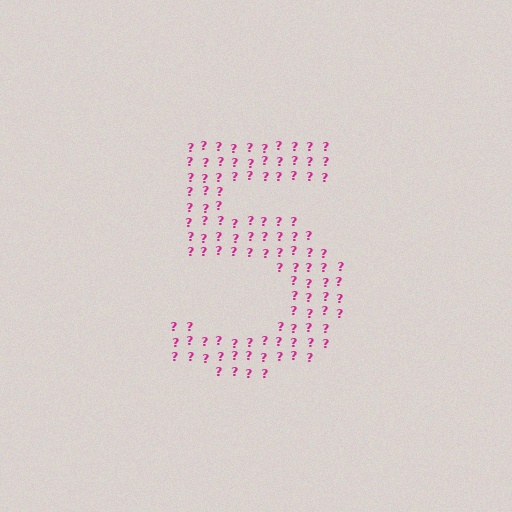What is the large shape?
The large shape is the digit 5.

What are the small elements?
The small elements are question marks.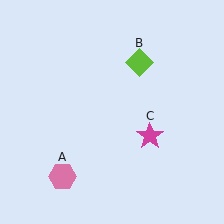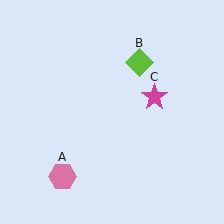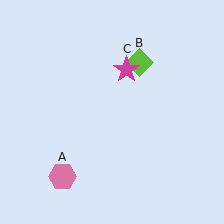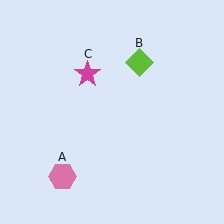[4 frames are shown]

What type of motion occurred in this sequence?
The magenta star (object C) rotated counterclockwise around the center of the scene.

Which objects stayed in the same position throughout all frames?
Pink hexagon (object A) and lime diamond (object B) remained stationary.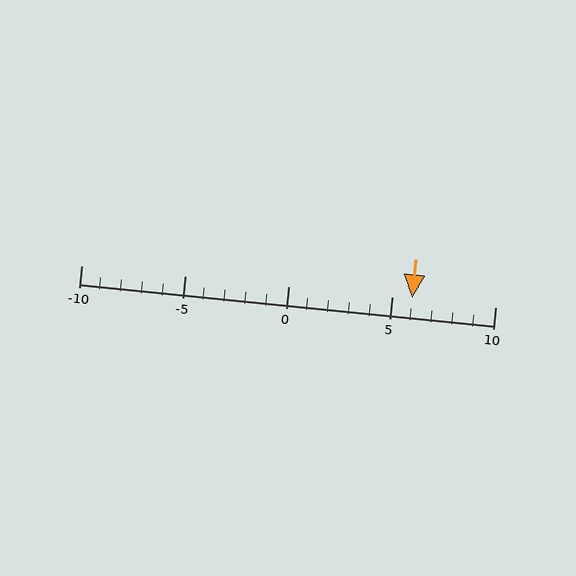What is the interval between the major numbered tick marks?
The major tick marks are spaced 5 units apart.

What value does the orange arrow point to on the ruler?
The orange arrow points to approximately 6.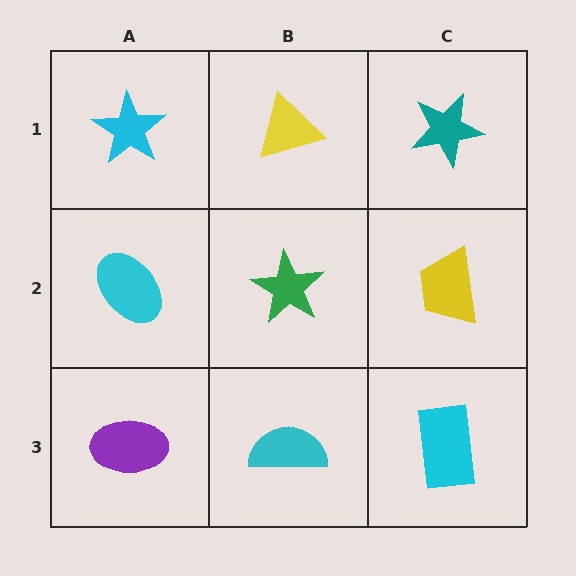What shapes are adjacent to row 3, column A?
A cyan ellipse (row 2, column A), a cyan semicircle (row 3, column B).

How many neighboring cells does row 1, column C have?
2.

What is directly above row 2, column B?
A yellow triangle.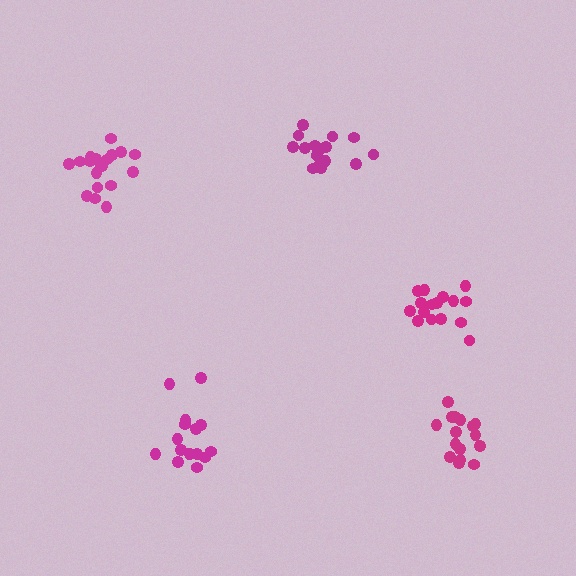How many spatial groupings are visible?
There are 5 spatial groupings.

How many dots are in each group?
Group 1: 15 dots, Group 2: 16 dots, Group 3: 16 dots, Group 4: 16 dots, Group 5: 19 dots (82 total).